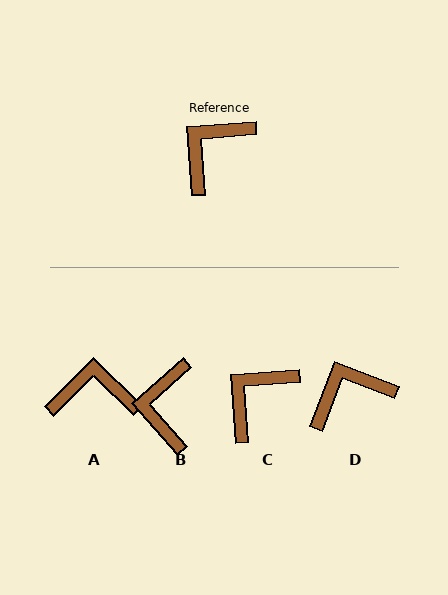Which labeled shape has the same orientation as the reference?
C.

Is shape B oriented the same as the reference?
No, it is off by about 38 degrees.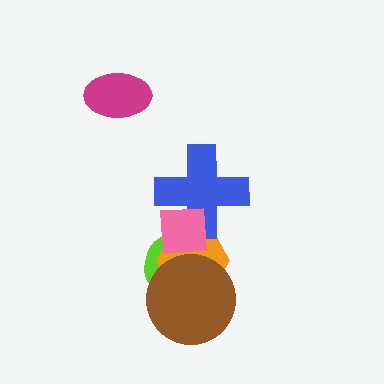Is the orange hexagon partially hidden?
Yes, it is partially covered by another shape.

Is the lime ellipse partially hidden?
Yes, it is partially covered by another shape.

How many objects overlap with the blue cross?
2 objects overlap with the blue cross.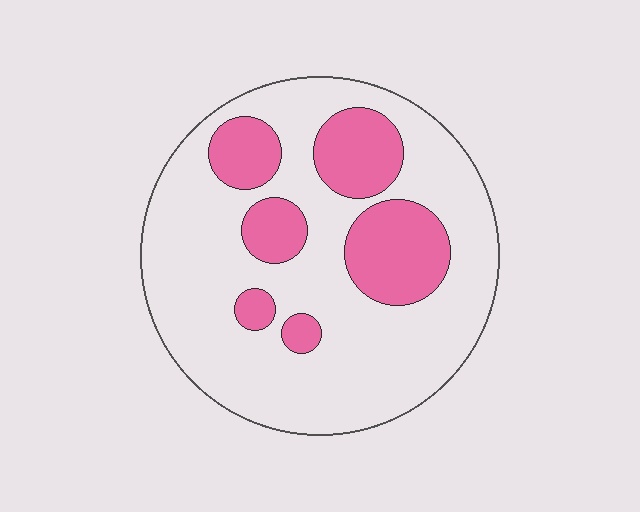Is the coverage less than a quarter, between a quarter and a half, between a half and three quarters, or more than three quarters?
Between a quarter and a half.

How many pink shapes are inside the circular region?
6.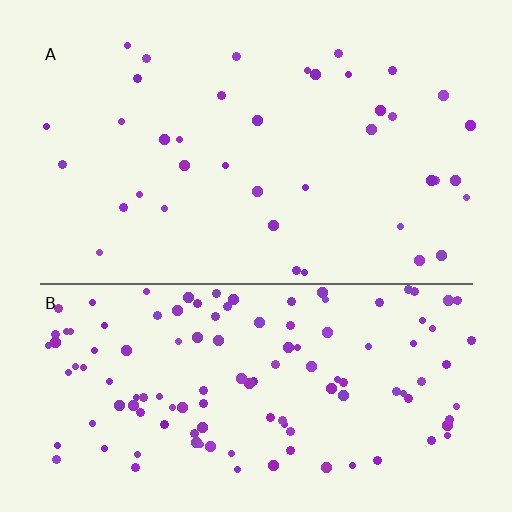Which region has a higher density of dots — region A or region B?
B (the bottom).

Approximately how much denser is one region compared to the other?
Approximately 3.2× — region B over region A.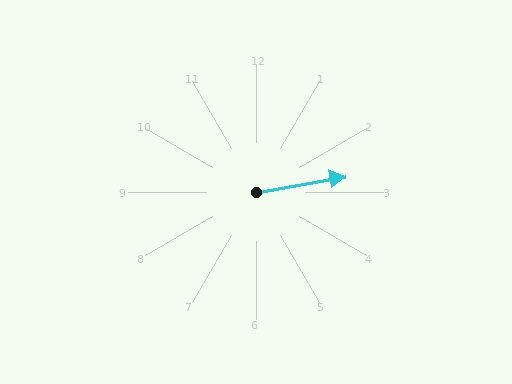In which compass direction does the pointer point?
East.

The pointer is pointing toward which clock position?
Roughly 3 o'clock.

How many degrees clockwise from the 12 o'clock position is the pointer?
Approximately 80 degrees.